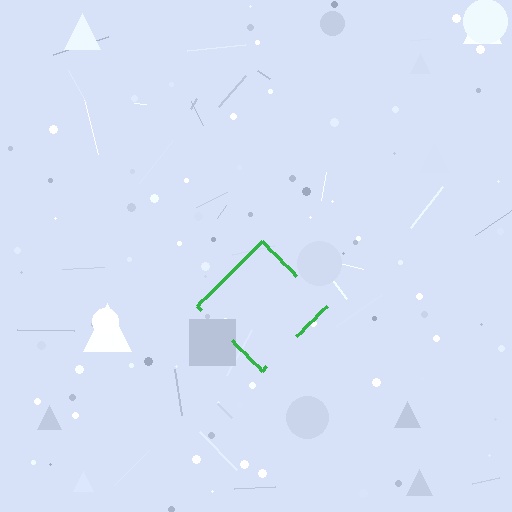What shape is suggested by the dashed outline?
The dashed outline suggests a diamond.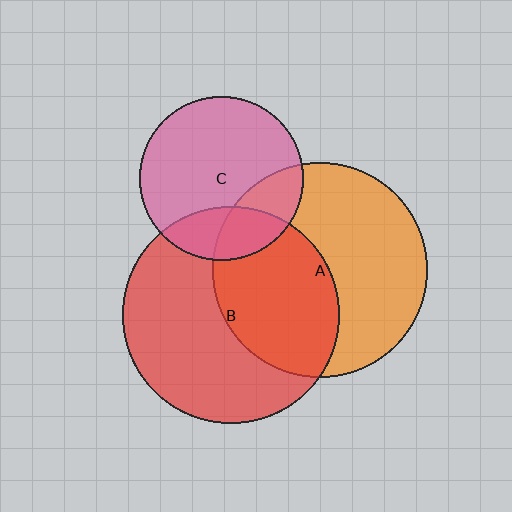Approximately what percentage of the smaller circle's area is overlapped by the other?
Approximately 25%.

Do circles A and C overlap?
Yes.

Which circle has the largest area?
Circle B (red).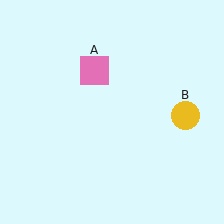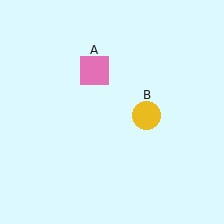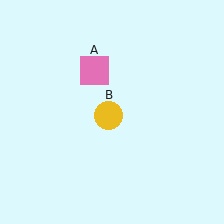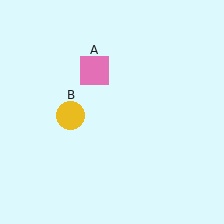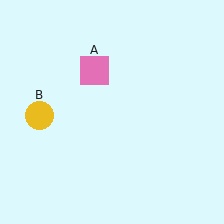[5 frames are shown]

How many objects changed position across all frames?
1 object changed position: yellow circle (object B).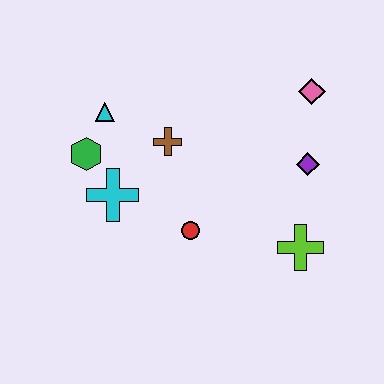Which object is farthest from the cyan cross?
The pink diamond is farthest from the cyan cross.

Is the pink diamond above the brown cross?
Yes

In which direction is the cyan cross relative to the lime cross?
The cyan cross is to the left of the lime cross.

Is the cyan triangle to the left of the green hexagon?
No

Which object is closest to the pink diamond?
The purple diamond is closest to the pink diamond.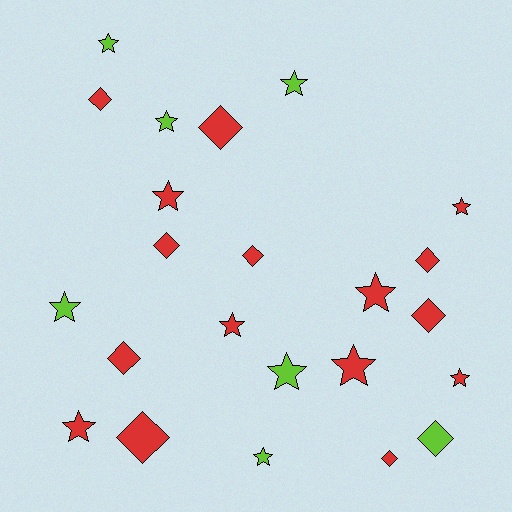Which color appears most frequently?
Red, with 16 objects.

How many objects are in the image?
There are 23 objects.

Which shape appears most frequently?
Star, with 13 objects.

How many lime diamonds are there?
There is 1 lime diamond.